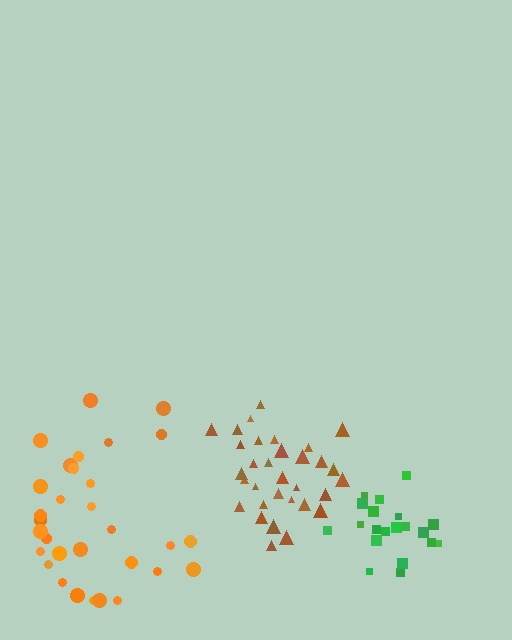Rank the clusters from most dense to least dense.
brown, green, orange.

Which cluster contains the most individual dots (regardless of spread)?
Orange (33).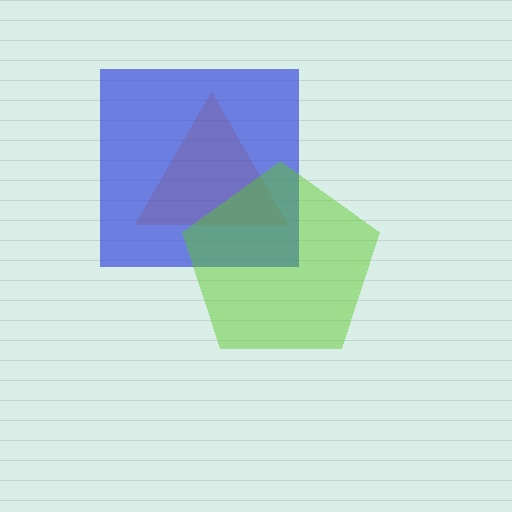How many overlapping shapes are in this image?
There are 3 overlapping shapes in the image.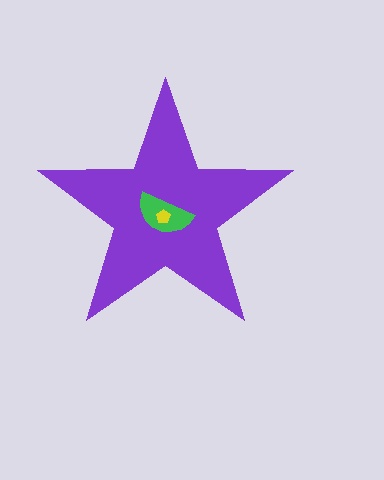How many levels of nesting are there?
3.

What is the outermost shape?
The purple star.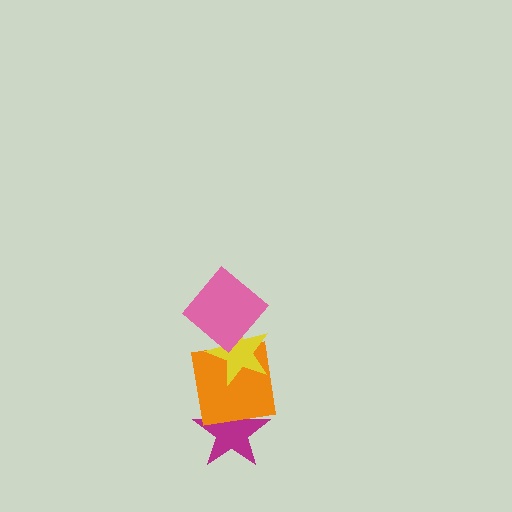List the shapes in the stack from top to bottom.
From top to bottom: the pink diamond, the yellow star, the orange square, the magenta star.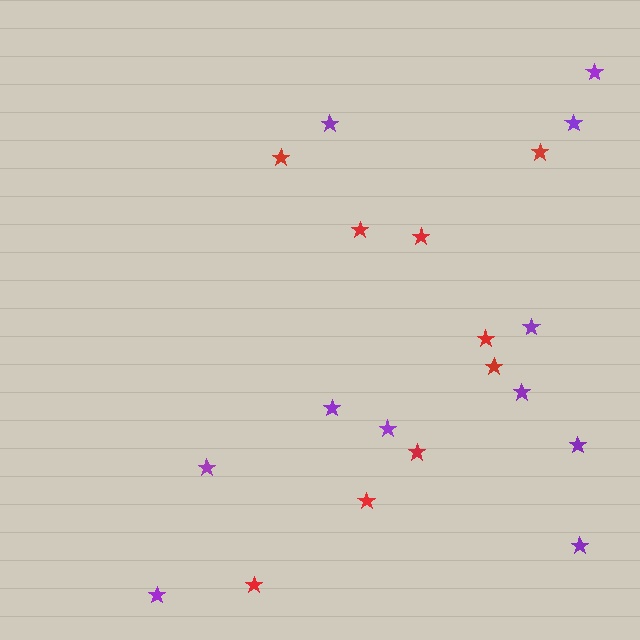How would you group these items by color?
There are 2 groups: one group of red stars (9) and one group of purple stars (11).